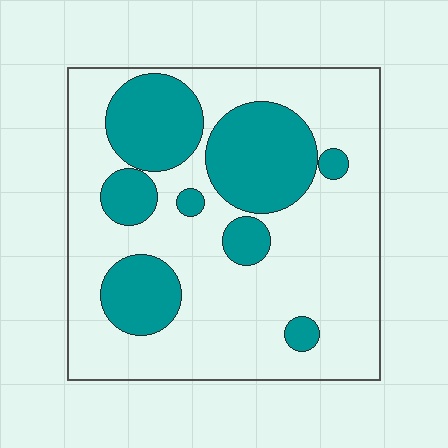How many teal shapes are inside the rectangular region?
8.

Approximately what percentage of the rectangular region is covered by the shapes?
Approximately 30%.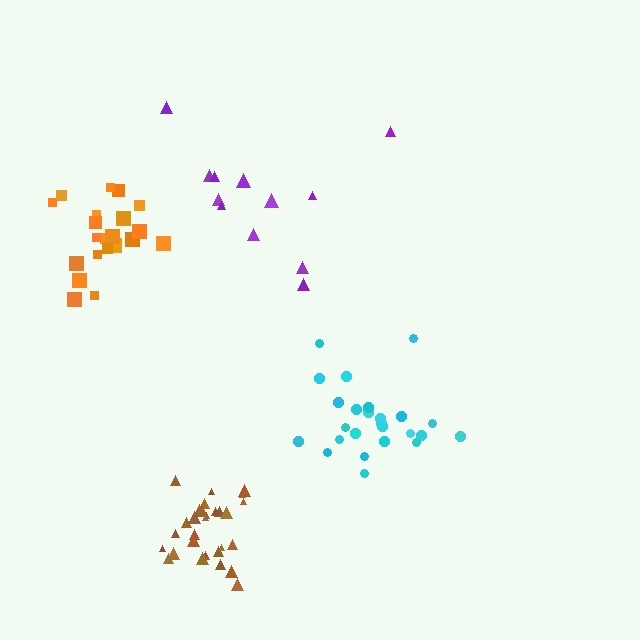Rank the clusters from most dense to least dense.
brown, orange, cyan, purple.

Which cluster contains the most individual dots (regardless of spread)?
Brown (29).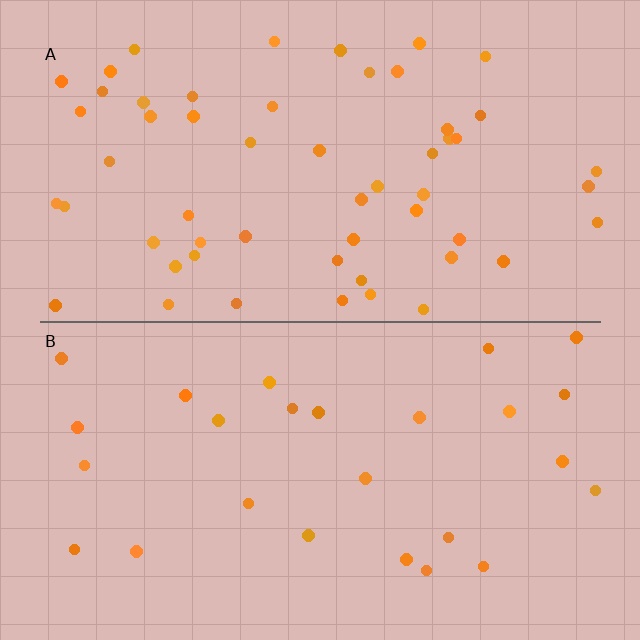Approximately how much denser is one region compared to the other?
Approximately 2.1× — region A over region B.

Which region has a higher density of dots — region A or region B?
A (the top).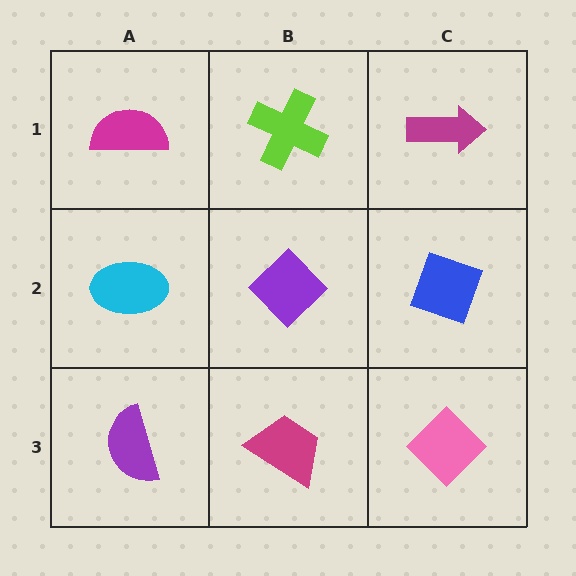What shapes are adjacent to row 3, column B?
A purple diamond (row 2, column B), a purple semicircle (row 3, column A), a pink diamond (row 3, column C).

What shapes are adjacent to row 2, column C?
A magenta arrow (row 1, column C), a pink diamond (row 3, column C), a purple diamond (row 2, column B).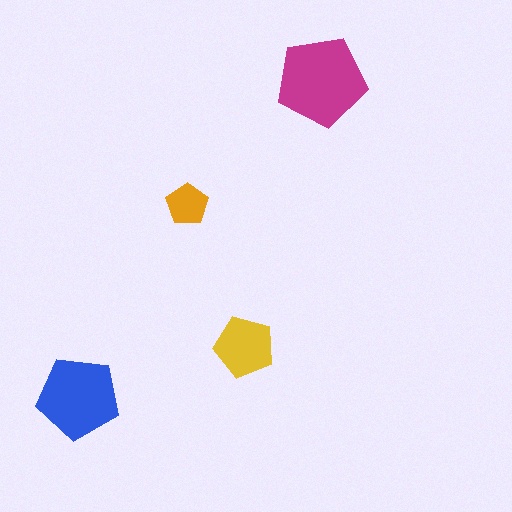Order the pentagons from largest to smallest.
the magenta one, the blue one, the yellow one, the orange one.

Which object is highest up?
The magenta pentagon is topmost.